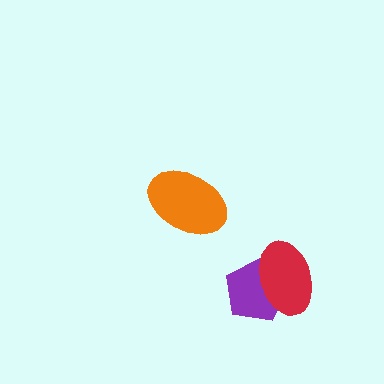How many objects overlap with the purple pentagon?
1 object overlaps with the purple pentagon.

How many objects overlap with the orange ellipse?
0 objects overlap with the orange ellipse.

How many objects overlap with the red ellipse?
1 object overlaps with the red ellipse.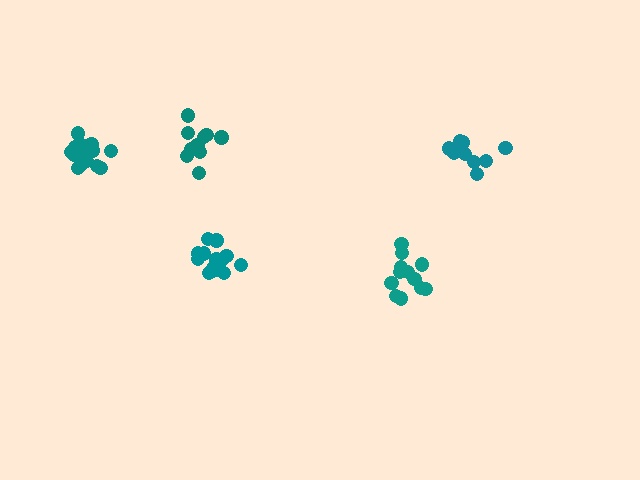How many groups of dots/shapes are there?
There are 5 groups.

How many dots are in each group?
Group 1: 10 dots, Group 2: 16 dots, Group 3: 10 dots, Group 4: 16 dots, Group 5: 12 dots (64 total).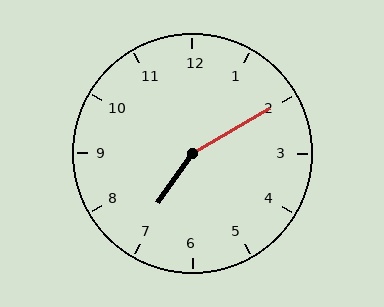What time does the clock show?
7:10.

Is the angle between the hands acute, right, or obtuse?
It is obtuse.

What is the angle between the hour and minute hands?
Approximately 155 degrees.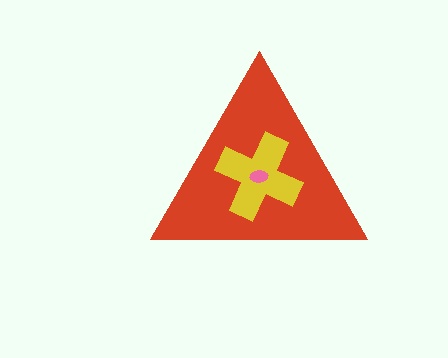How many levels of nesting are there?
3.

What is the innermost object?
The pink ellipse.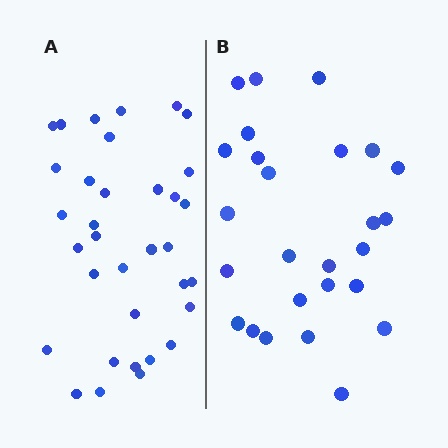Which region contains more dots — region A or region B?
Region A (the left region) has more dots.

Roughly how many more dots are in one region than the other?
Region A has roughly 8 or so more dots than region B.